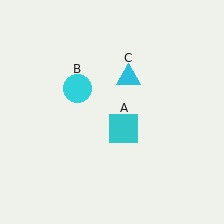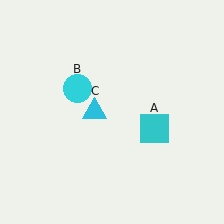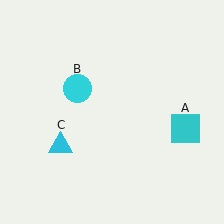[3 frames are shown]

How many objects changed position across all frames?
2 objects changed position: cyan square (object A), cyan triangle (object C).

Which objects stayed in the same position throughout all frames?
Cyan circle (object B) remained stationary.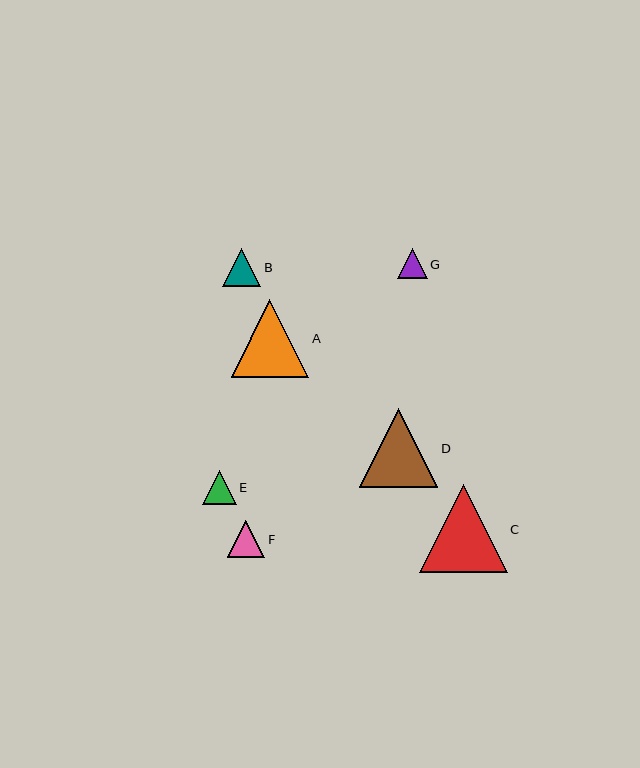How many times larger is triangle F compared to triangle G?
Triangle F is approximately 1.3 times the size of triangle G.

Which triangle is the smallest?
Triangle G is the smallest with a size of approximately 30 pixels.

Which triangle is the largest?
Triangle C is the largest with a size of approximately 88 pixels.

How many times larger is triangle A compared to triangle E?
Triangle A is approximately 2.3 times the size of triangle E.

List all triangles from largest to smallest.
From largest to smallest: C, D, A, B, F, E, G.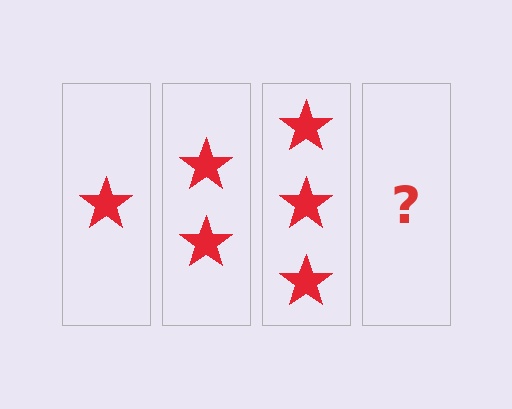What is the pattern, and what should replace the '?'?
The pattern is that each step adds one more star. The '?' should be 4 stars.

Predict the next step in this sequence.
The next step is 4 stars.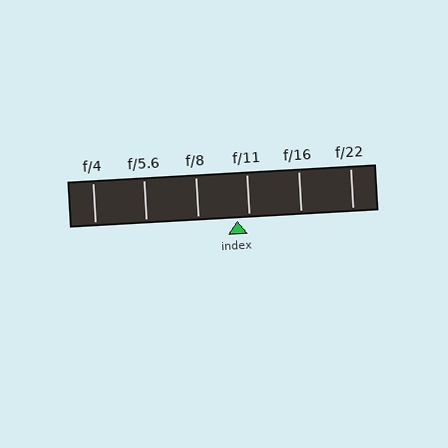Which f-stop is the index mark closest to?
The index mark is closest to f/11.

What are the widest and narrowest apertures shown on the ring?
The widest aperture shown is f/4 and the narrowest is f/22.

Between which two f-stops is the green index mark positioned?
The index mark is between f/8 and f/11.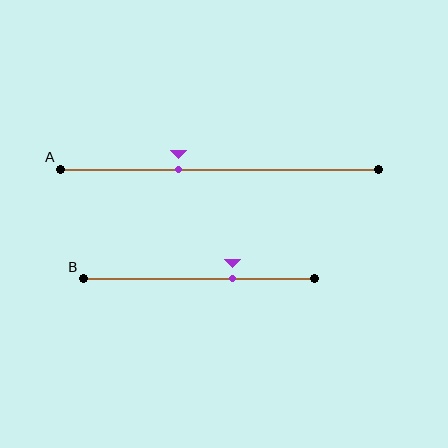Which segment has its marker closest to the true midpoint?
Segment A has its marker closest to the true midpoint.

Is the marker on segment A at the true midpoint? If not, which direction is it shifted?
No, the marker on segment A is shifted to the left by about 13% of the segment length.